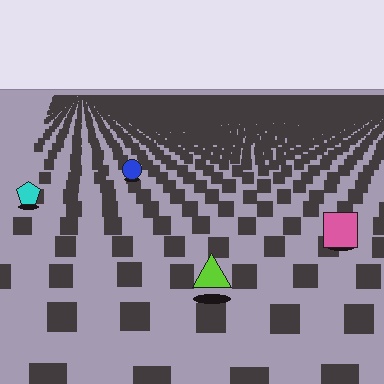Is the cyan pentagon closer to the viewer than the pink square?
No. The pink square is closer — you can tell from the texture gradient: the ground texture is coarser near it.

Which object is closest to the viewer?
The lime triangle is closest. The texture marks near it are larger and more spread out.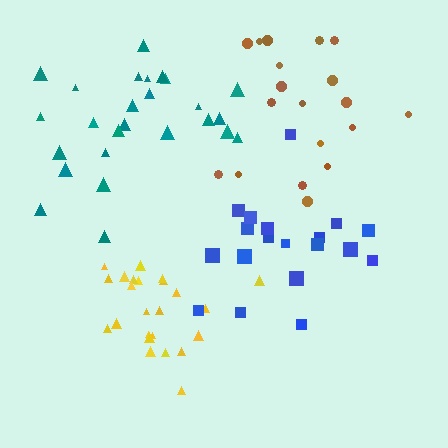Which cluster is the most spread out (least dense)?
Teal.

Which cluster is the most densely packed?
Yellow.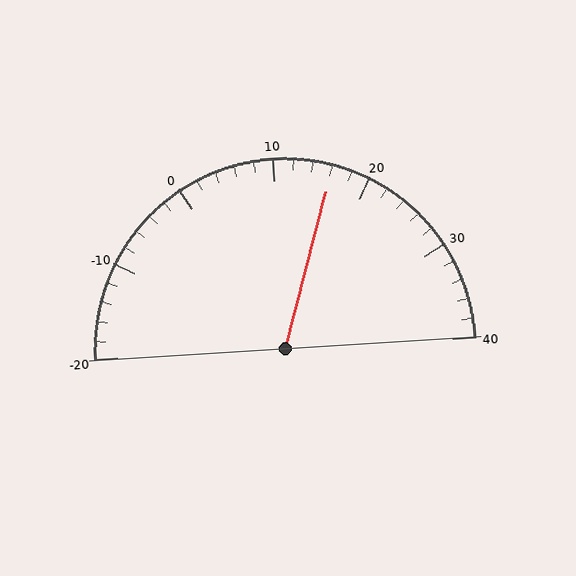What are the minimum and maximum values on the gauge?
The gauge ranges from -20 to 40.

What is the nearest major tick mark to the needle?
The nearest major tick mark is 20.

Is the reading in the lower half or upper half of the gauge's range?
The reading is in the upper half of the range (-20 to 40).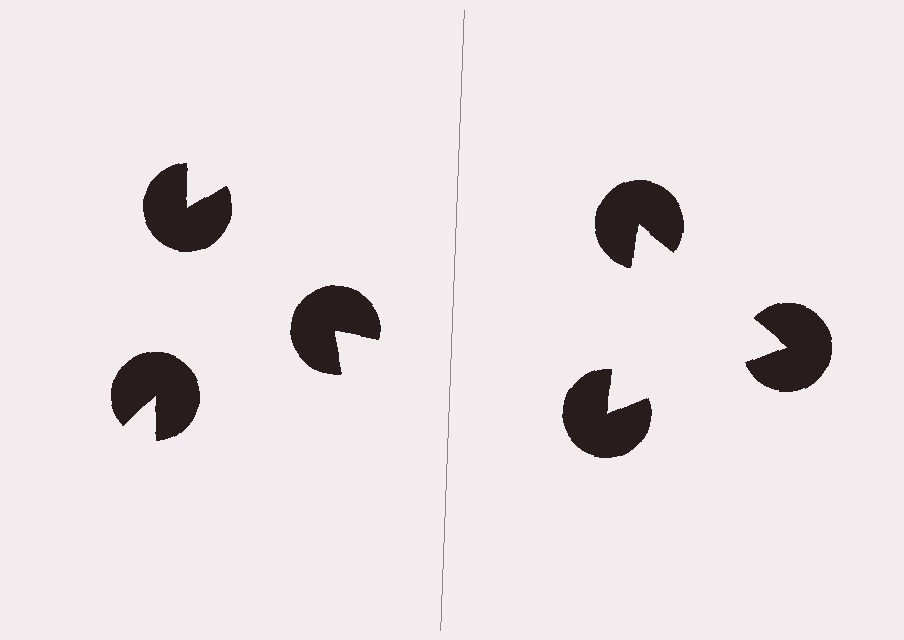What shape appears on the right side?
An illusory triangle.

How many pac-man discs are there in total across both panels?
6 — 3 on each side.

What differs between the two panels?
The pac-man discs are positioned identically on both sides; only the wedge orientations differ. On the right they align to a triangle; on the left they are misaligned.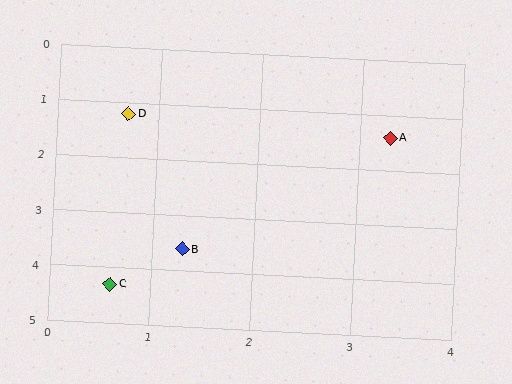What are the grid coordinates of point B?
Point B is at approximately (1.3, 3.6).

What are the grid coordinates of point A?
Point A is at approximately (3.3, 1.4).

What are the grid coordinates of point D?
Point D is at approximately (0.7, 1.2).